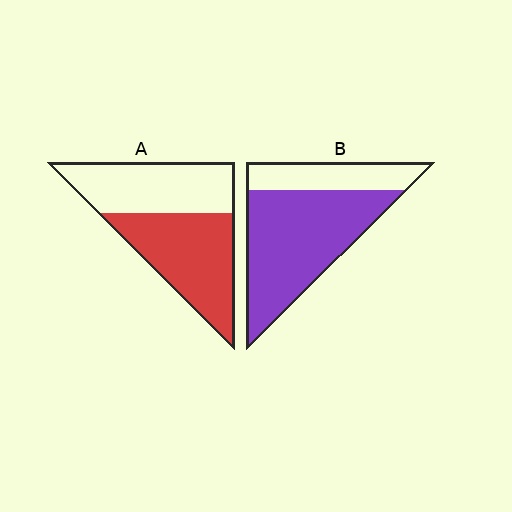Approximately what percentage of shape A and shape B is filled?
A is approximately 55% and B is approximately 70%.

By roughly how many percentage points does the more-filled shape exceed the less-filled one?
By roughly 20 percentage points (B over A).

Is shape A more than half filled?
Roughly half.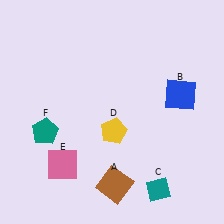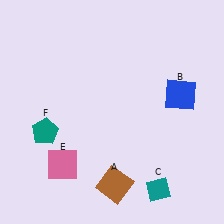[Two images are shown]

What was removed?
The yellow pentagon (D) was removed in Image 2.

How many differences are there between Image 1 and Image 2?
There is 1 difference between the two images.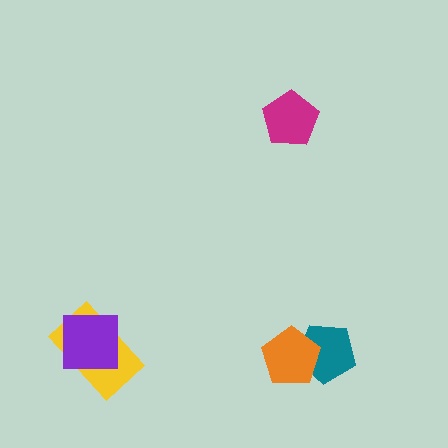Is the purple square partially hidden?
No, no other shape covers it.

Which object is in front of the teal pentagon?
The orange pentagon is in front of the teal pentagon.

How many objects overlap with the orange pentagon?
1 object overlaps with the orange pentagon.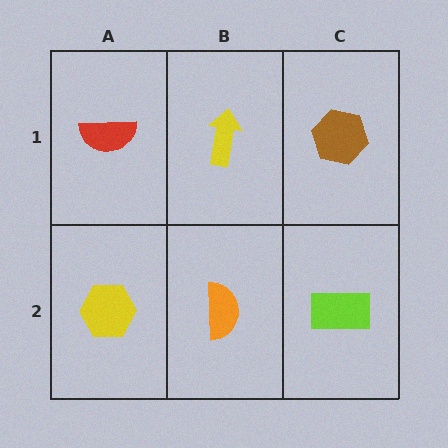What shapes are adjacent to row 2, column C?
A brown hexagon (row 1, column C), an orange semicircle (row 2, column B).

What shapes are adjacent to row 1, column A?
A yellow hexagon (row 2, column A), a yellow arrow (row 1, column B).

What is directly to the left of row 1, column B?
A red semicircle.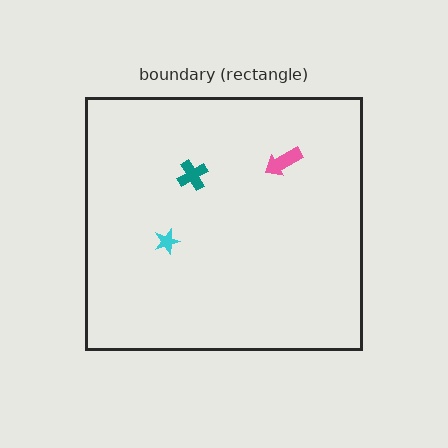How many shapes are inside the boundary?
3 inside, 0 outside.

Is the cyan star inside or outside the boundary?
Inside.